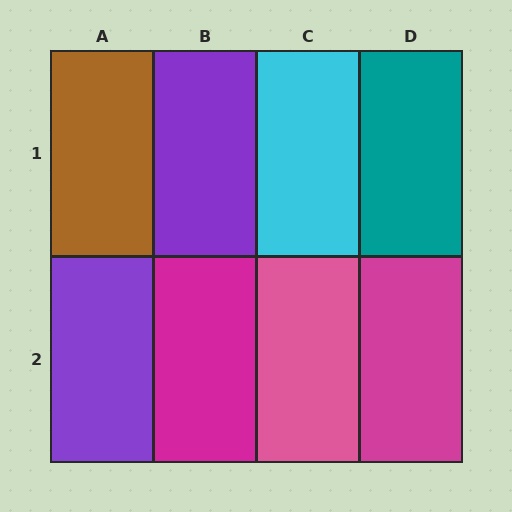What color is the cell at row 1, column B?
Purple.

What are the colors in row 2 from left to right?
Purple, magenta, pink, magenta.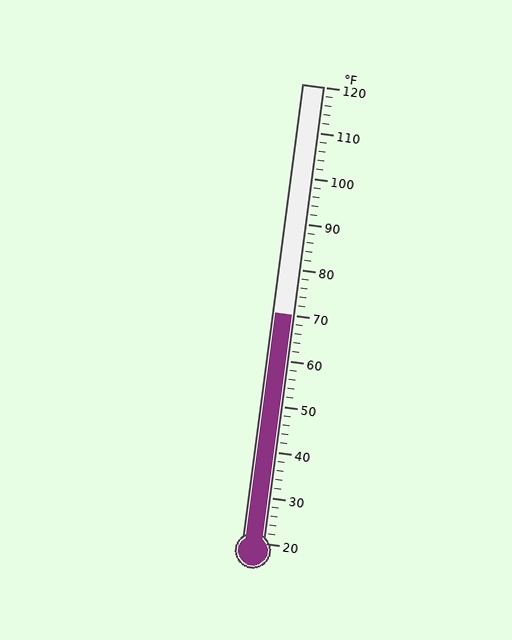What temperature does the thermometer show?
The thermometer shows approximately 70°F.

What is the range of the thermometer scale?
The thermometer scale ranges from 20°F to 120°F.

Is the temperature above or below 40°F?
The temperature is above 40°F.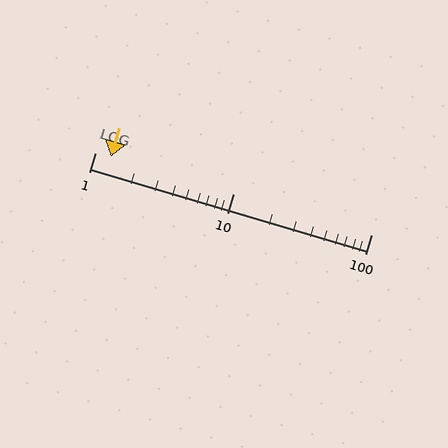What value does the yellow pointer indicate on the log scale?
The pointer indicates approximately 1.3.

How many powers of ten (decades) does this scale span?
The scale spans 2 decades, from 1 to 100.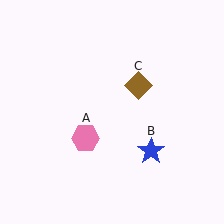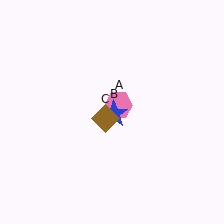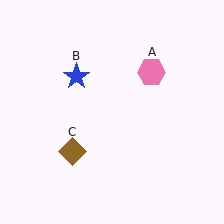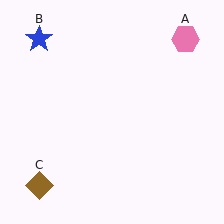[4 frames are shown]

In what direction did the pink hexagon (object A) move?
The pink hexagon (object A) moved up and to the right.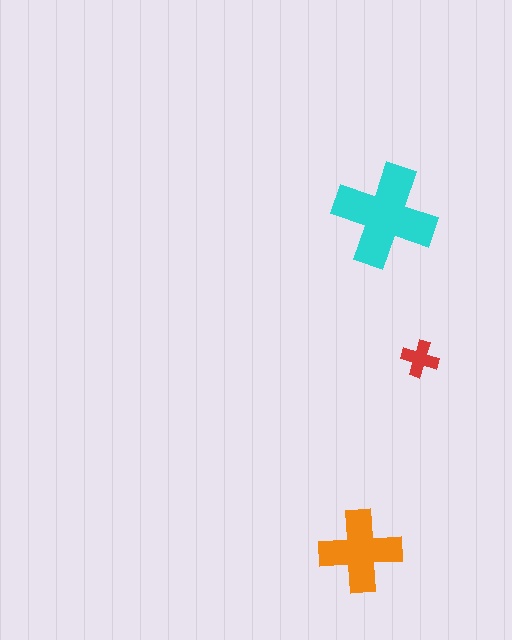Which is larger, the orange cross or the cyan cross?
The cyan one.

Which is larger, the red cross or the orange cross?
The orange one.